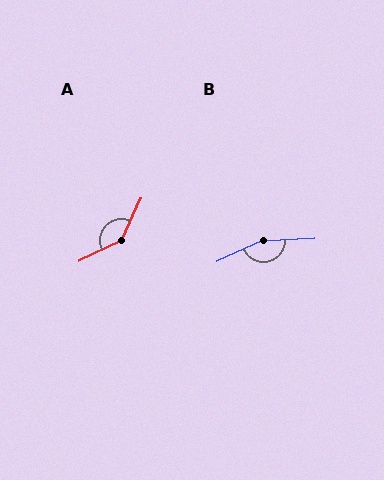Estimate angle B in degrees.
Approximately 158 degrees.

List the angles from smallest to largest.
A (140°), B (158°).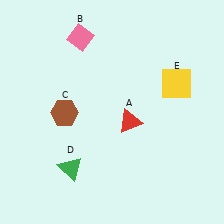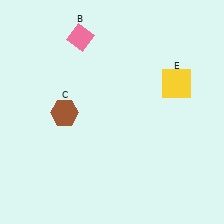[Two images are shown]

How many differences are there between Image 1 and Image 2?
There are 2 differences between the two images.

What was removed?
The red triangle (A), the green triangle (D) were removed in Image 2.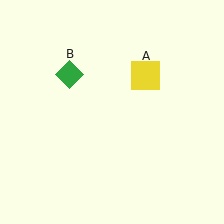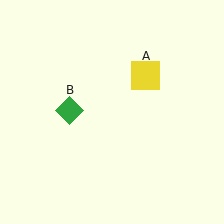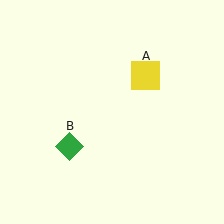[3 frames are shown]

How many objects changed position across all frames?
1 object changed position: green diamond (object B).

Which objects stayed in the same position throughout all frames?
Yellow square (object A) remained stationary.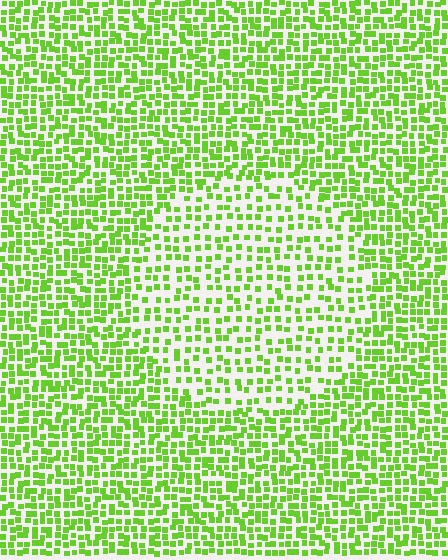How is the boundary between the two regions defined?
The boundary is defined by a change in element density (approximately 1.7x ratio). All elements are the same color, size, and shape.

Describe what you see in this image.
The image contains small lime elements arranged at two different densities. A circle-shaped region is visible where the elements are less densely packed than the surrounding area.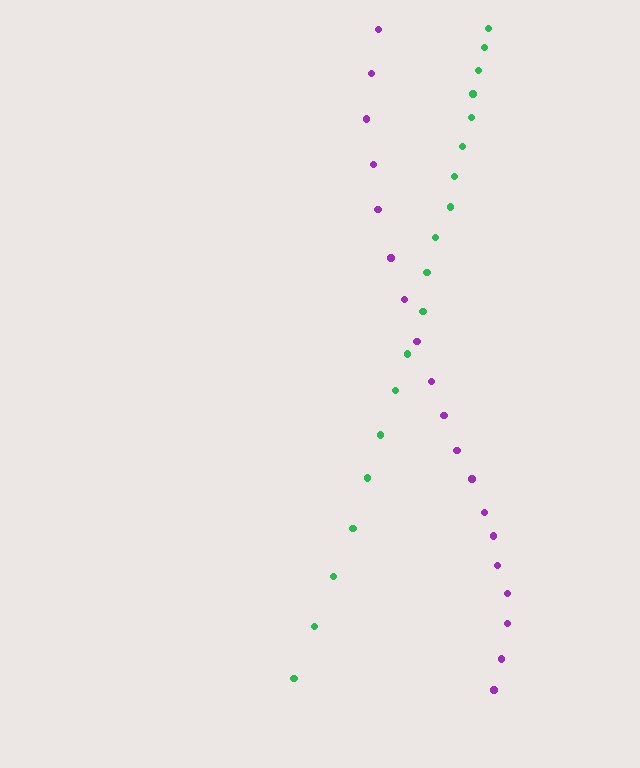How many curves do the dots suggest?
There are 2 distinct paths.